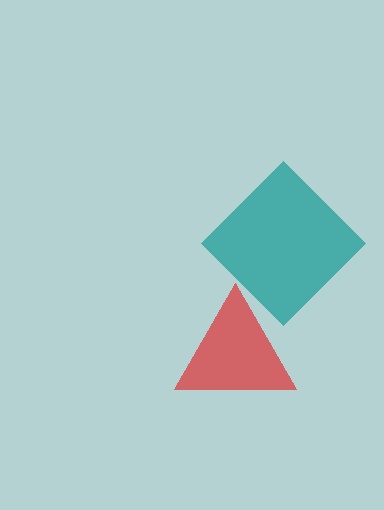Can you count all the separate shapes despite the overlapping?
Yes, there are 2 separate shapes.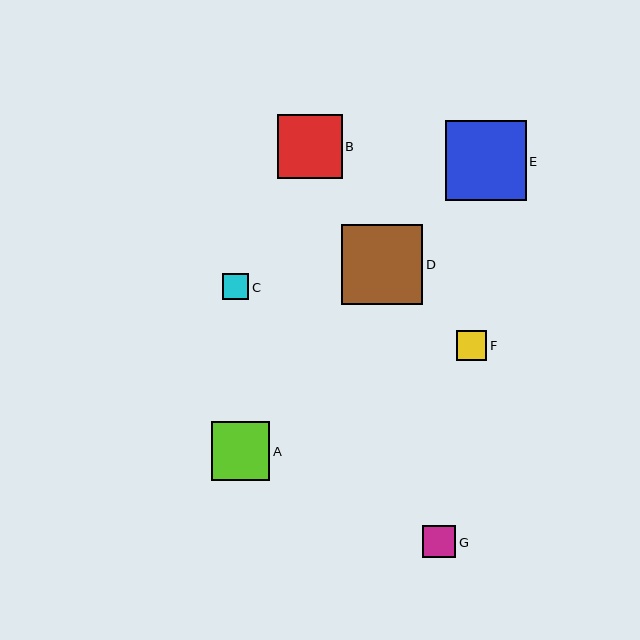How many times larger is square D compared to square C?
Square D is approximately 3.1 times the size of square C.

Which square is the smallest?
Square C is the smallest with a size of approximately 26 pixels.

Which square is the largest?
Square D is the largest with a size of approximately 81 pixels.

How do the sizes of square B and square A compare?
Square B and square A are approximately the same size.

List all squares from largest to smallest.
From largest to smallest: D, E, B, A, G, F, C.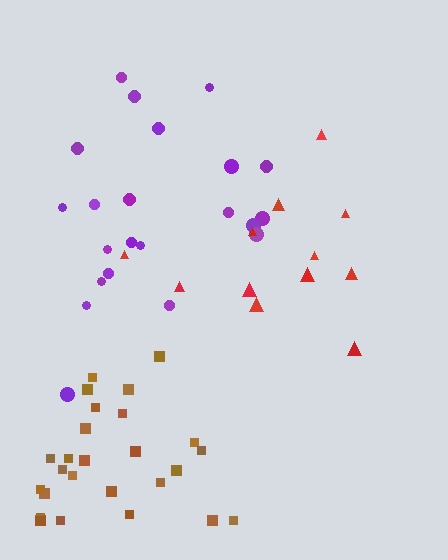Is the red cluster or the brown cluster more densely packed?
Brown.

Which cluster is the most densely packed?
Brown.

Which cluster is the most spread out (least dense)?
Red.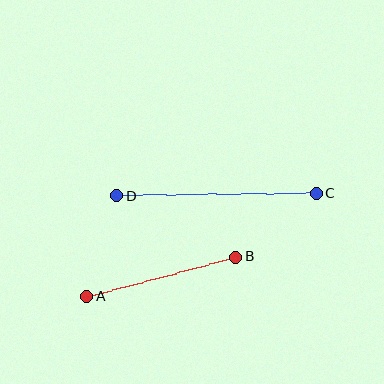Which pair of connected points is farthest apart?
Points C and D are farthest apart.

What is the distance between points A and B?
The distance is approximately 154 pixels.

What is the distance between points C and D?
The distance is approximately 199 pixels.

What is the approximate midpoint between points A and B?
The midpoint is at approximately (161, 277) pixels.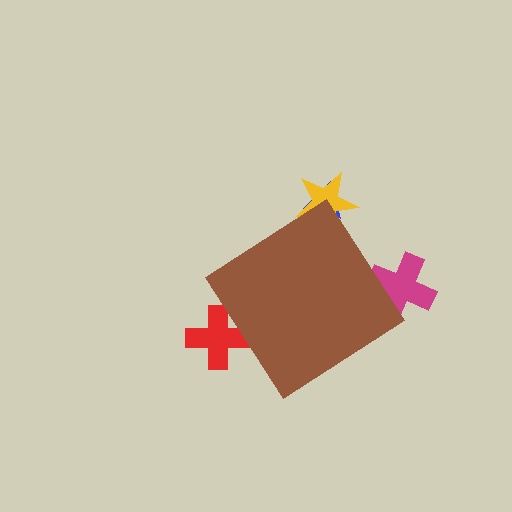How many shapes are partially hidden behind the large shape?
4 shapes are partially hidden.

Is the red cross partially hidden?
Yes, the red cross is partially hidden behind the brown diamond.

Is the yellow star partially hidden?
Yes, the yellow star is partially hidden behind the brown diamond.